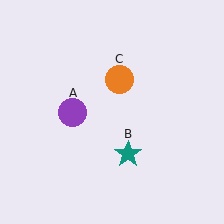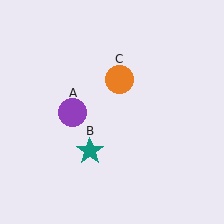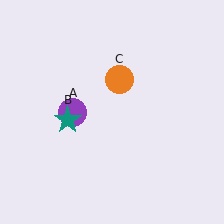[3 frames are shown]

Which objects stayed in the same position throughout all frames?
Purple circle (object A) and orange circle (object C) remained stationary.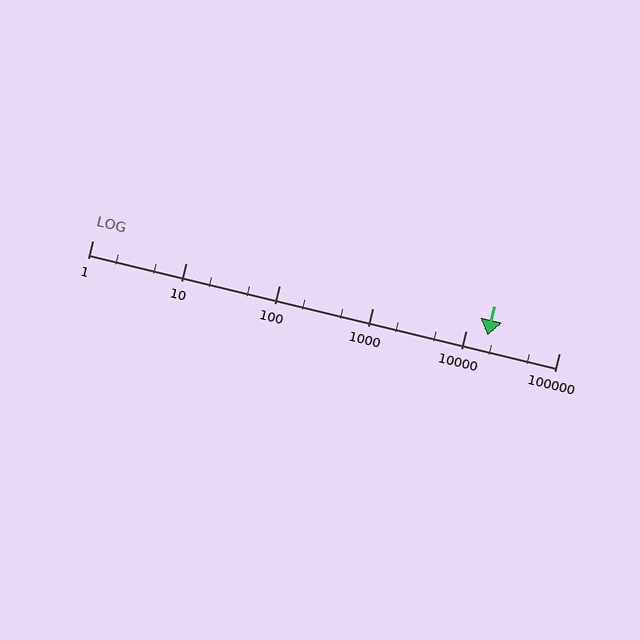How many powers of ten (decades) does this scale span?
The scale spans 5 decades, from 1 to 100000.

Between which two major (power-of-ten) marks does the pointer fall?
The pointer is between 10000 and 100000.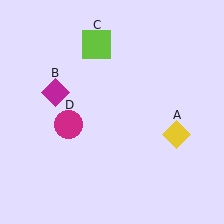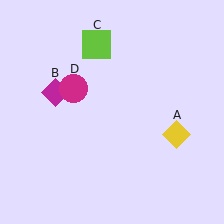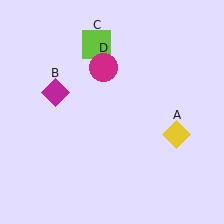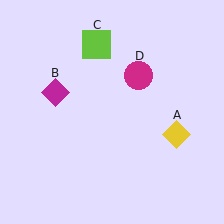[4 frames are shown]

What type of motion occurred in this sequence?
The magenta circle (object D) rotated clockwise around the center of the scene.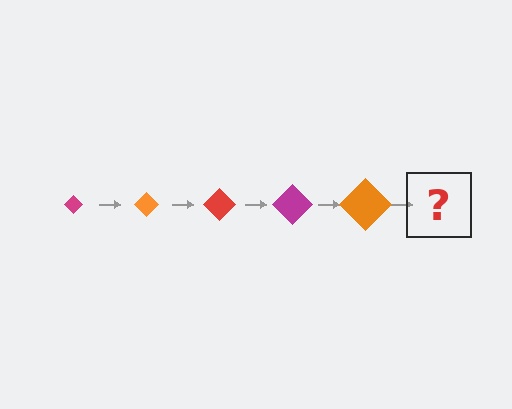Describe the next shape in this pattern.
It should be a red diamond, larger than the previous one.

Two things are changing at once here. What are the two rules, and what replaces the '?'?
The two rules are that the diamond grows larger each step and the color cycles through magenta, orange, and red. The '?' should be a red diamond, larger than the previous one.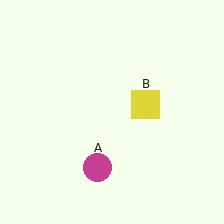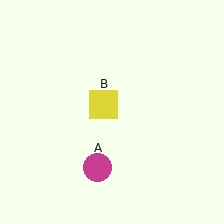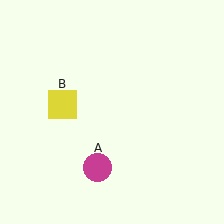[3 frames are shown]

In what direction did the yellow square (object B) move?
The yellow square (object B) moved left.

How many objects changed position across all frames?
1 object changed position: yellow square (object B).